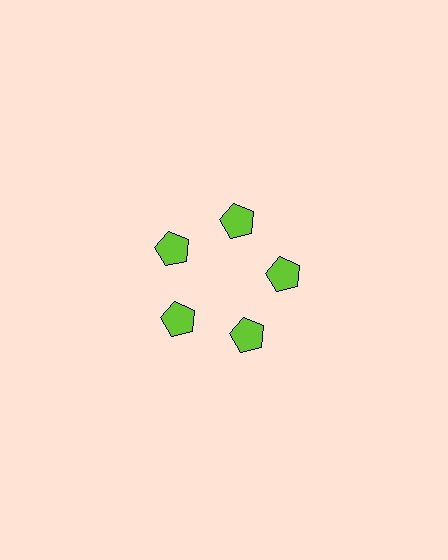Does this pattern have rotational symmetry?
Yes, this pattern has 5-fold rotational symmetry. It looks the same after rotating 72 degrees around the center.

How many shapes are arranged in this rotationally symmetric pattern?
There are 5 shapes, arranged in 5 groups of 1.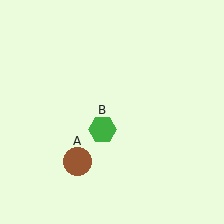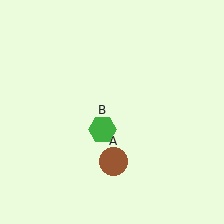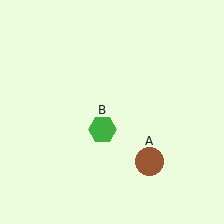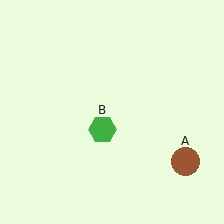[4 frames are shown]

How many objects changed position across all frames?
1 object changed position: brown circle (object A).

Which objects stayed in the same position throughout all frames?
Green hexagon (object B) remained stationary.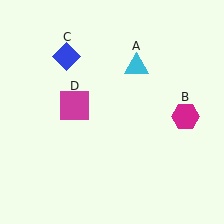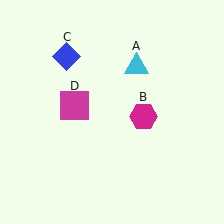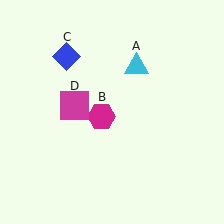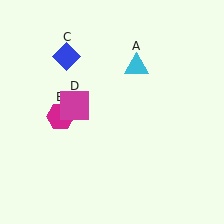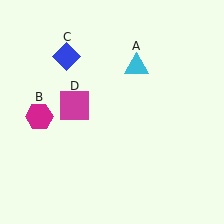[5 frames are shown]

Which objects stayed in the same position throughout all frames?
Cyan triangle (object A) and blue diamond (object C) and magenta square (object D) remained stationary.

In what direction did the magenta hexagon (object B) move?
The magenta hexagon (object B) moved left.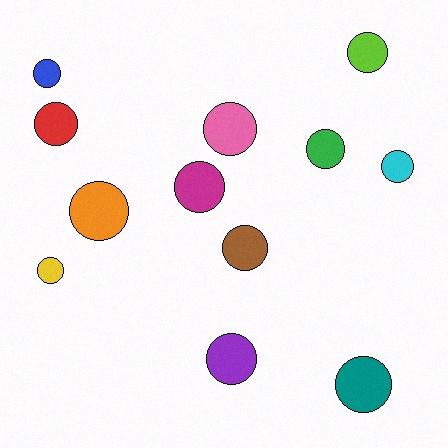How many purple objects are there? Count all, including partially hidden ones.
There is 1 purple object.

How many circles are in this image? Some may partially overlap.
There are 12 circles.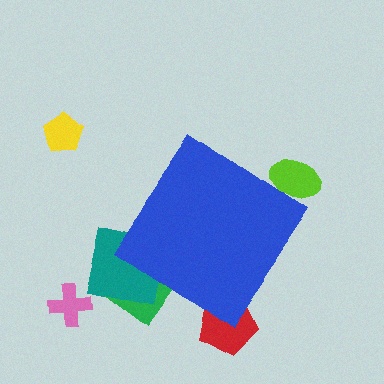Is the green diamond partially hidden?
Yes, the green diamond is partially hidden behind the blue diamond.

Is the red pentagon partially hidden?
Yes, the red pentagon is partially hidden behind the blue diamond.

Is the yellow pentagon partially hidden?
No, the yellow pentagon is fully visible.